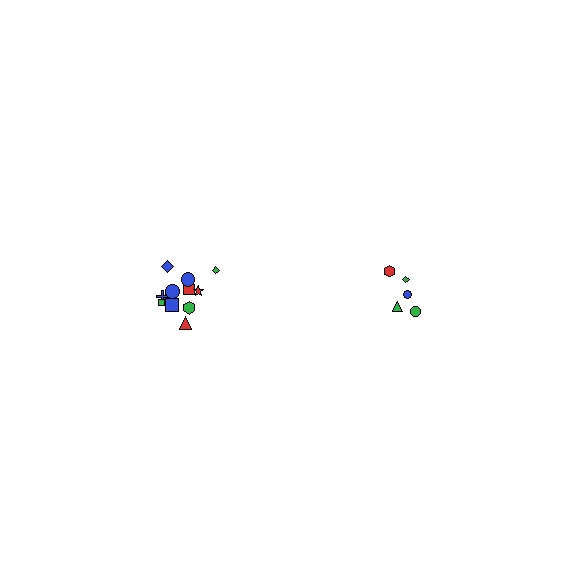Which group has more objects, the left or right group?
The left group.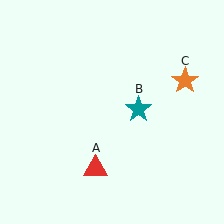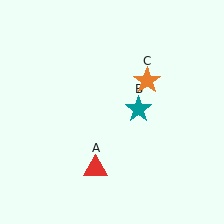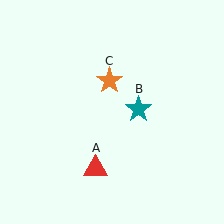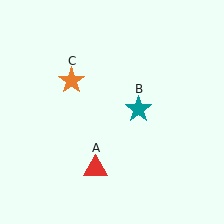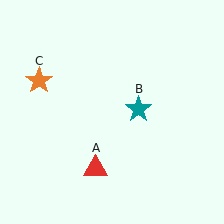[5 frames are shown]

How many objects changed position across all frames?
1 object changed position: orange star (object C).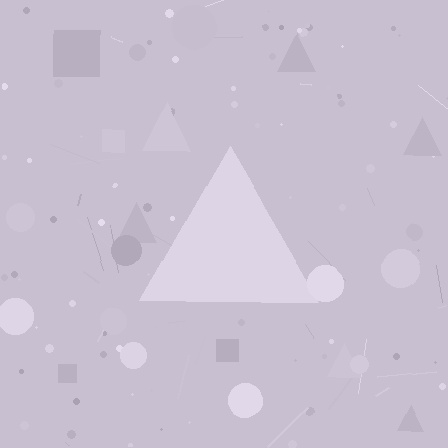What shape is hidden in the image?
A triangle is hidden in the image.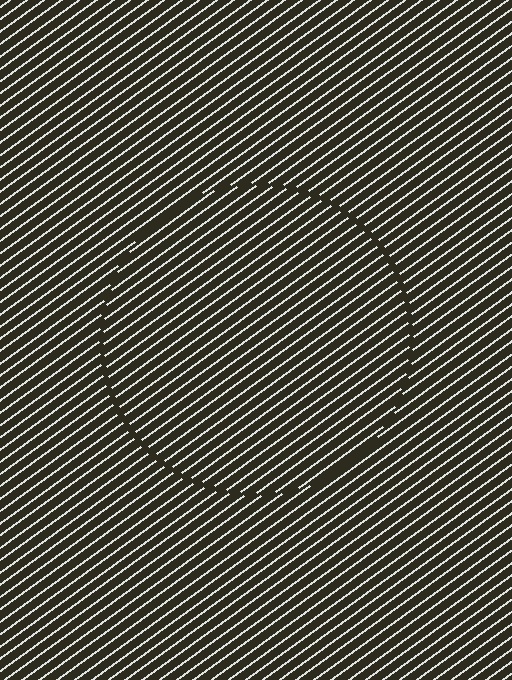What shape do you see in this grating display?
An illusory circle. The interior of the shape contains the same grating, shifted by half a period — the contour is defined by the phase discontinuity where line-ends from the inner and outer gratings abut.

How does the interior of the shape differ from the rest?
The interior of the shape contains the same grating, shifted by half a period — the contour is defined by the phase discontinuity where line-ends from the inner and outer gratings abut.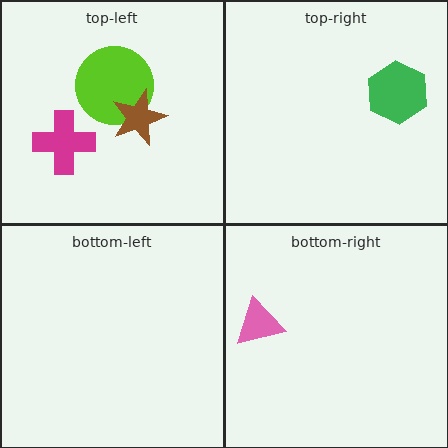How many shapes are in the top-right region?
1.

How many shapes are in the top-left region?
3.